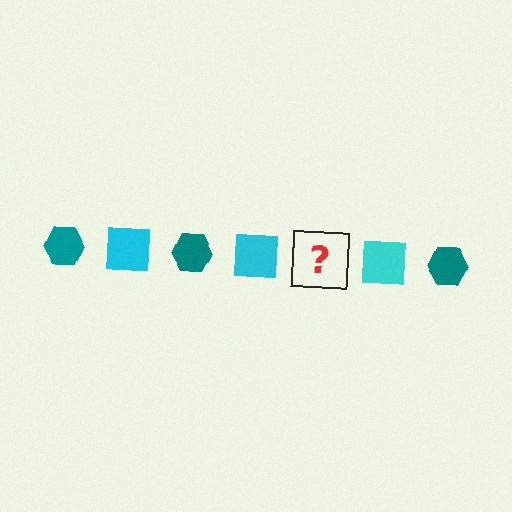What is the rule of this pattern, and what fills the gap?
The rule is that the pattern alternates between teal hexagon and cyan square. The gap should be filled with a teal hexagon.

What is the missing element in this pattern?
The missing element is a teal hexagon.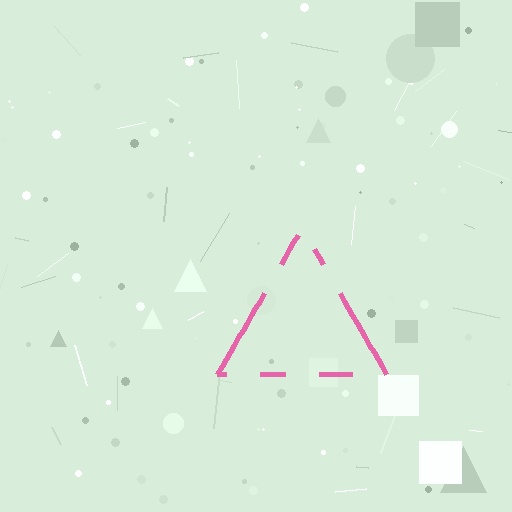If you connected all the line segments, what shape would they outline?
They would outline a triangle.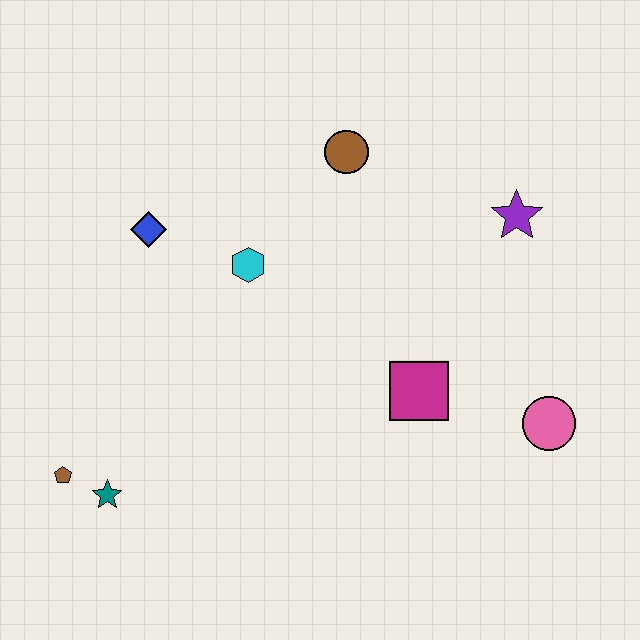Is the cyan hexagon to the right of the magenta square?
No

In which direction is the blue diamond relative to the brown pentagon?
The blue diamond is above the brown pentagon.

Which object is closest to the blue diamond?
The cyan hexagon is closest to the blue diamond.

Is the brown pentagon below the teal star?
No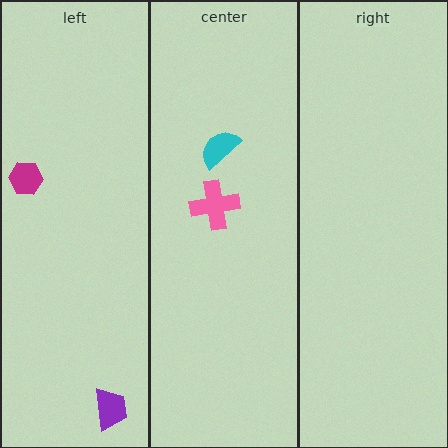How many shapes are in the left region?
2.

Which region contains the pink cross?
The center region.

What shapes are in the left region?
The magenta hexagon, the purple trapezoid.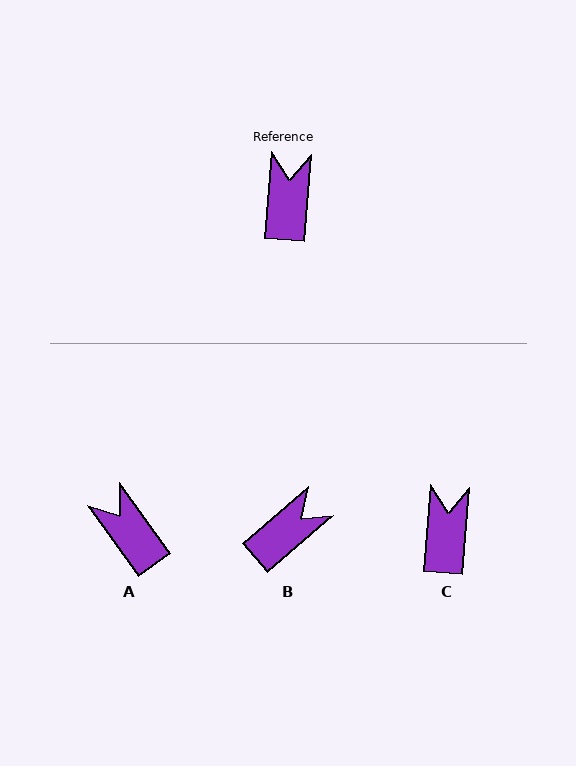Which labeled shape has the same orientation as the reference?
C.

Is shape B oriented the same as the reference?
No, it is off by about 44 degrees.